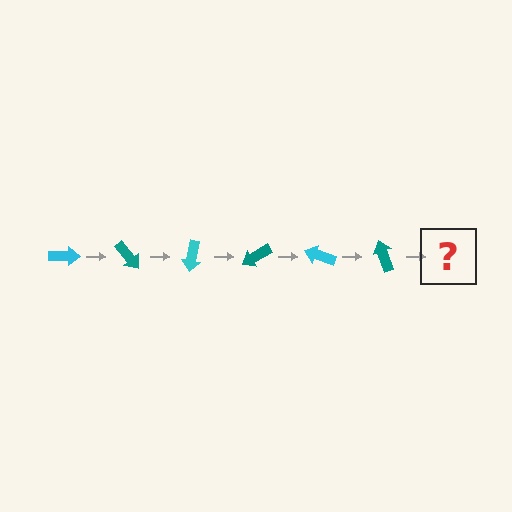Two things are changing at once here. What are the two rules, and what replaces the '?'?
The two rules are that it rotates 50 degrees each step and the color cycles through cyan and teal. The '?' should be a cyan arrow, rotated 300 degrees from the start.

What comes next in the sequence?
The next element should be a cyan arrow, rotated 300 degrees from the start.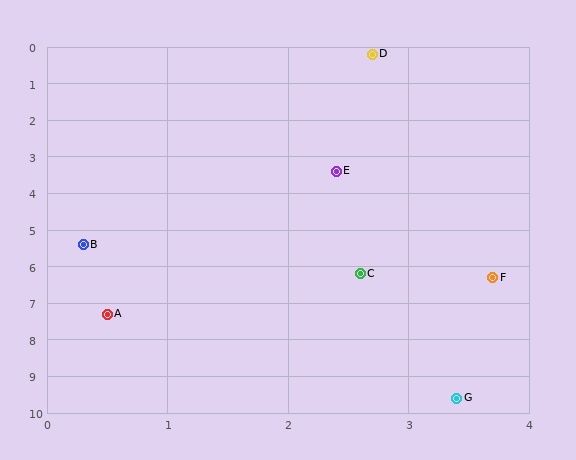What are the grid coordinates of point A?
Point A is at approximately (0.5, 7.3).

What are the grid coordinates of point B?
Point B is at approximately (0.3, 5.4).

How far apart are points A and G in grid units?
Points A and G are about 3.7 grid units apart.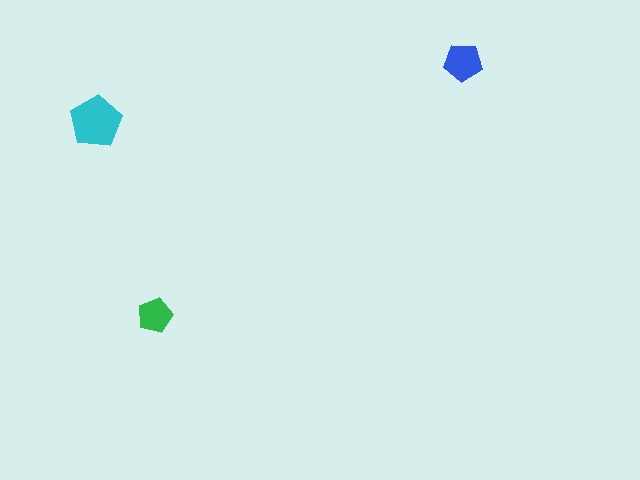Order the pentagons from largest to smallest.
the cyan one, the blue one, the green one.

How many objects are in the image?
There are 3 objects in the image.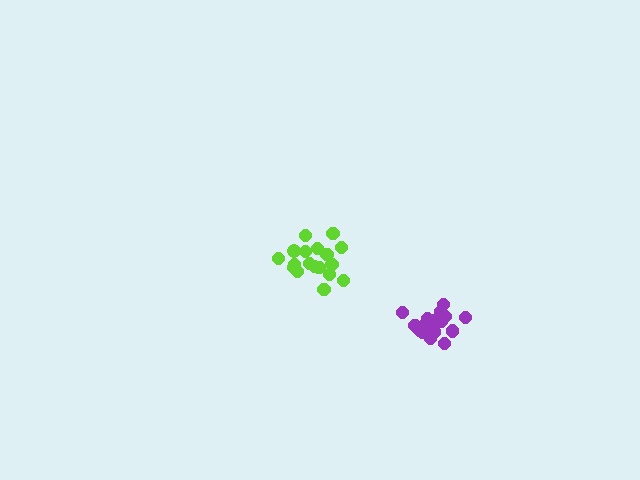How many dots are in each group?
Group 1: 18 dots, Group 2: 18 dots (36 total).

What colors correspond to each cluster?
The clusters are colored: purple, lime.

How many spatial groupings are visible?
There are 2 spatial groupings.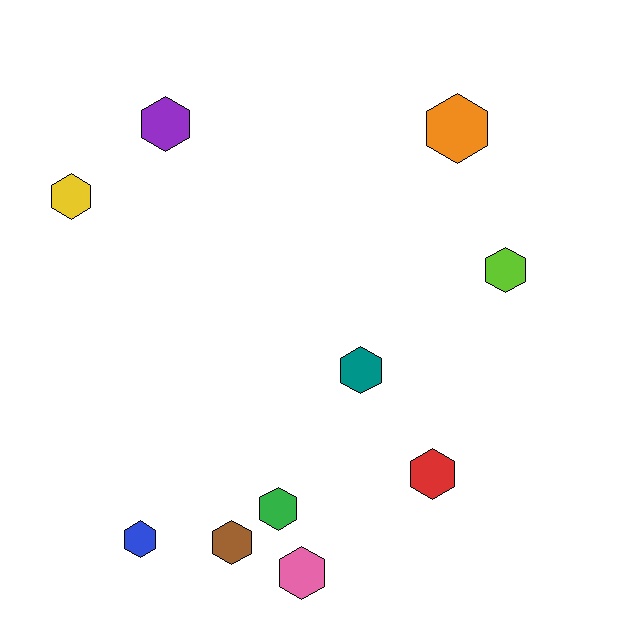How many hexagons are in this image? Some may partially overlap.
There are 10 hexagons.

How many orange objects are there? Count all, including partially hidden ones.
There is 1 orange object.